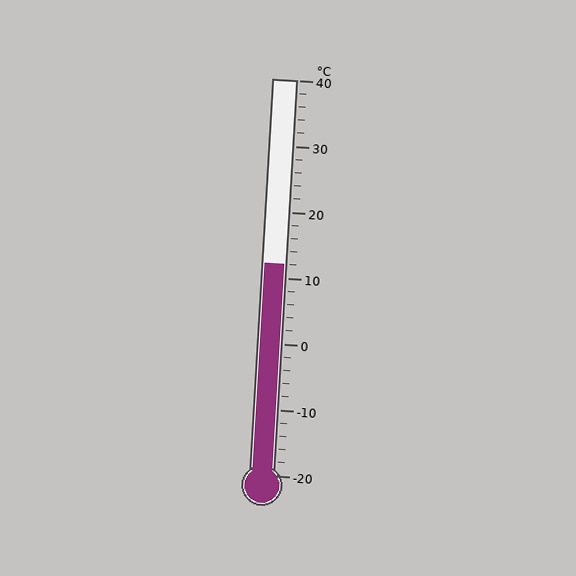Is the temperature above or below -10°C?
The temperature is above -10°C.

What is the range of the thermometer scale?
The thermometer scale ranges from -20°C to 40°C.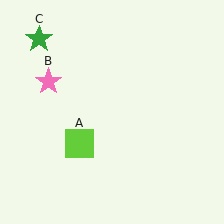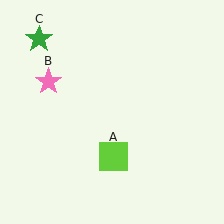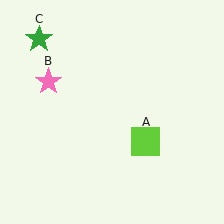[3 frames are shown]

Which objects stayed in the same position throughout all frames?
Pink star (object B) and green star (object C) remained stationary.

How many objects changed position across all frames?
1 object changed position: lime square (object A).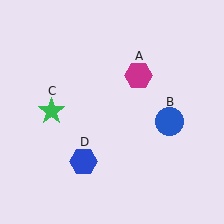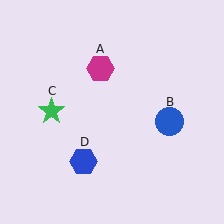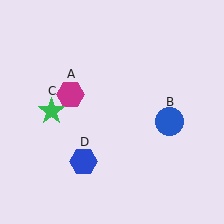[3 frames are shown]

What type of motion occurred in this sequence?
The magenta hexagon (object A) rotated counterclockwise around the center of the scene.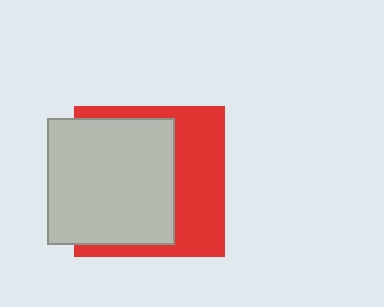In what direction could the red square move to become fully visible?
The red square could move right. That would shift it out from behind the light gray square entirely.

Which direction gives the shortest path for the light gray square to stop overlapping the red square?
Moving left gives the shortest separation.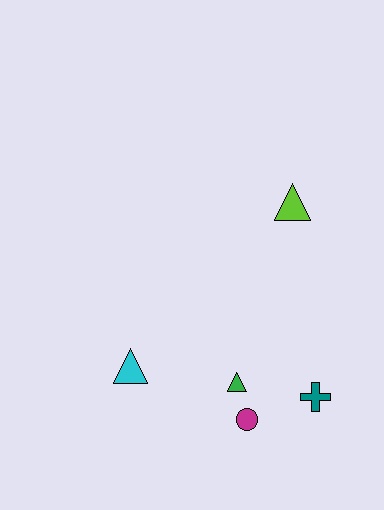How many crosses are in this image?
There is 1 cross.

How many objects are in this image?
There are 5 objects.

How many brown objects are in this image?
There are no brown objects.